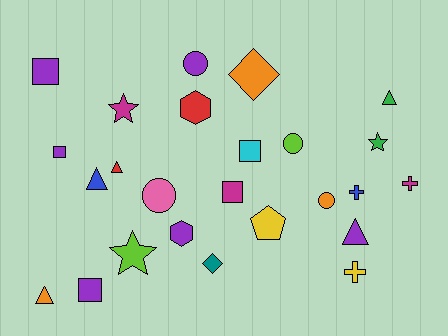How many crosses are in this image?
There are 3 crosses.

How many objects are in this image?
There are 25 objects.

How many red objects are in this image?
There are 2 red objects.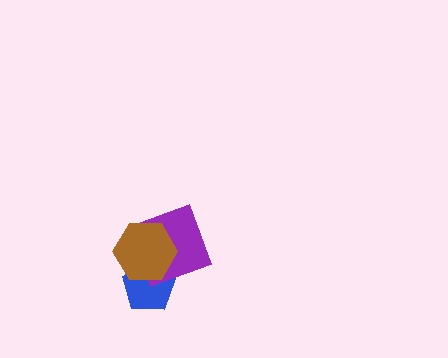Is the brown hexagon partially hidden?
No, no other shape covers it.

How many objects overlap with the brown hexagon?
2 objects overlap with the brown hexagon.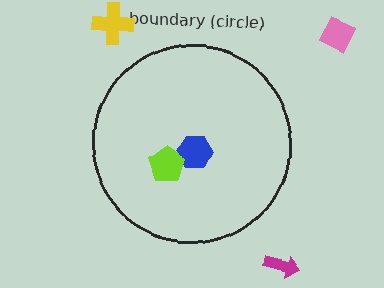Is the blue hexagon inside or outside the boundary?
Inside.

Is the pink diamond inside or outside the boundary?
Outside.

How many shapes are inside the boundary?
2 inside, 3 outside.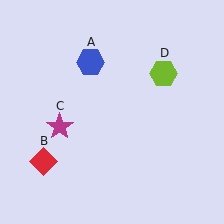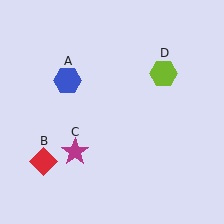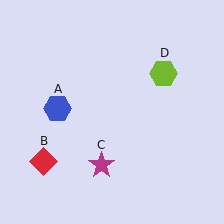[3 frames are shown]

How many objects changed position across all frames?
2 objects changed position: blue hexagon (object A), magenta star (object C).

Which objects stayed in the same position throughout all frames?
Red diamond (object B) and lime hexagon (object D) remained stationary.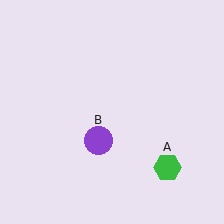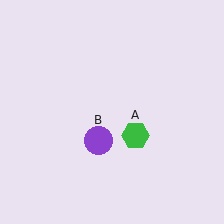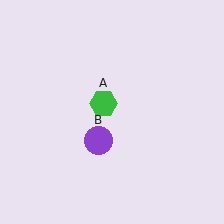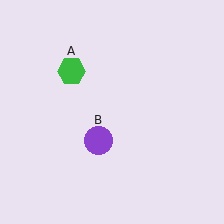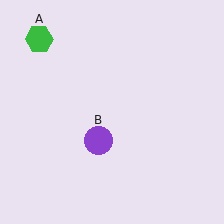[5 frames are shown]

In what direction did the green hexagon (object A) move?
The green hexagon (object A) moved up and to the left.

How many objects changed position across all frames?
1 object changed position: green hexagon (object A).